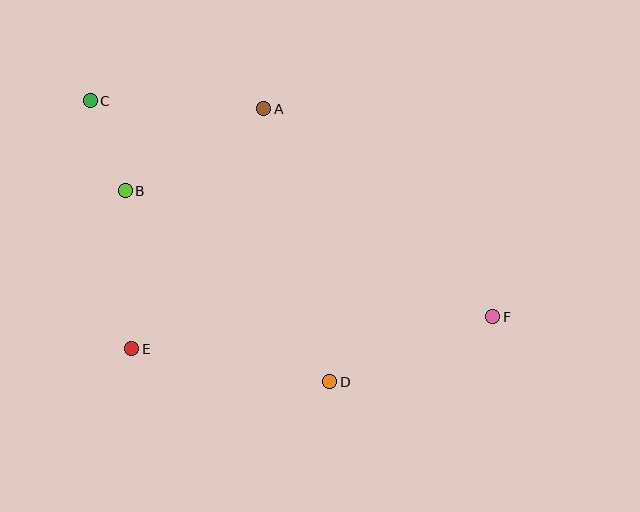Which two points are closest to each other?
Points B and C are closest to each other.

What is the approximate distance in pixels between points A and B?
The distance between A and B is approximately 161 pixels.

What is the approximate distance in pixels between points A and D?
The distance between A and D is approximately 281 pixels.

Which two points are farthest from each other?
Points C and F are farthest from each other.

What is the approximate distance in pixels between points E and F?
The distance between E and F is approximately 362 pixels.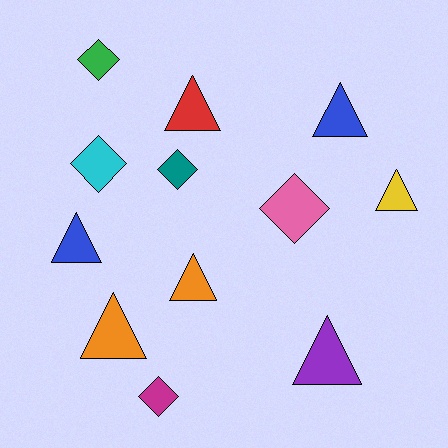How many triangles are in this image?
There are 7 triangles.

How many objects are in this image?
There are 12 objects.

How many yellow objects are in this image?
There is 1 yellow object.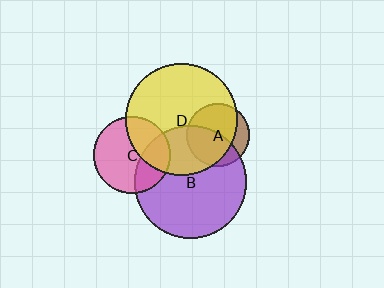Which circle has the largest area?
Circle D (yellow).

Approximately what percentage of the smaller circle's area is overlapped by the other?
Approximately 75%.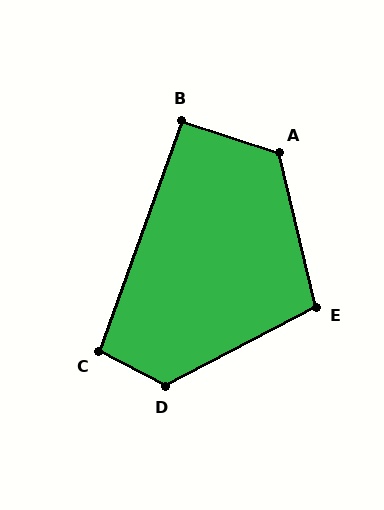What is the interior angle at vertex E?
Approximately 105 degrees (obtuse).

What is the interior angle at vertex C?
Approximately 98 degrees (obtuse).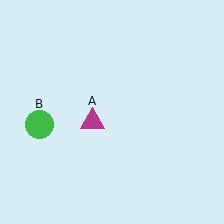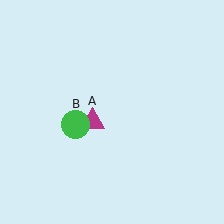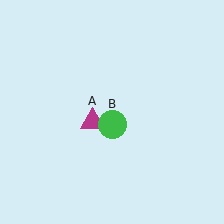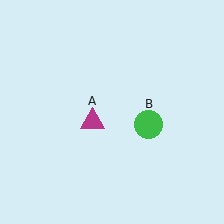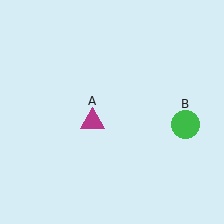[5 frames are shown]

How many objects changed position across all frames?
1 object changed position: green circle (object B).